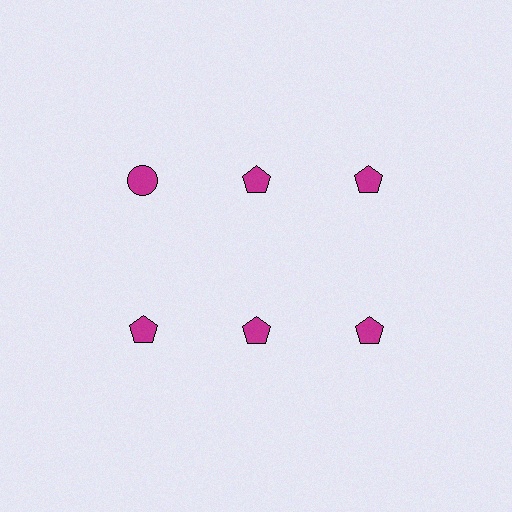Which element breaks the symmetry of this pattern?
The magenta circle in the top row, leftmost column breaks the symmetry. All other shapes are magenta pentagons.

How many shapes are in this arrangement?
There are 6 shapes arranged in a grid pattern.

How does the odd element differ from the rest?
It has a different shape: circle instead of pentagon.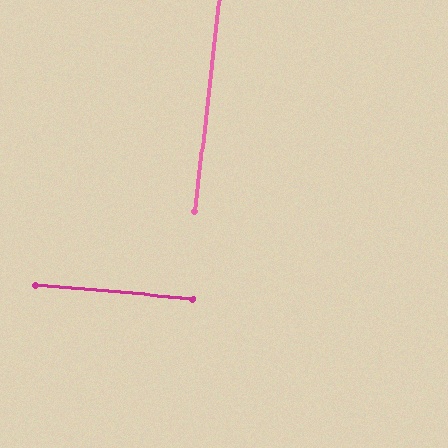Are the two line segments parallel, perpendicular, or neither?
Perpendicular — they meet at approximately 89°.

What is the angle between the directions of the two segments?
Approximately 89 degrees.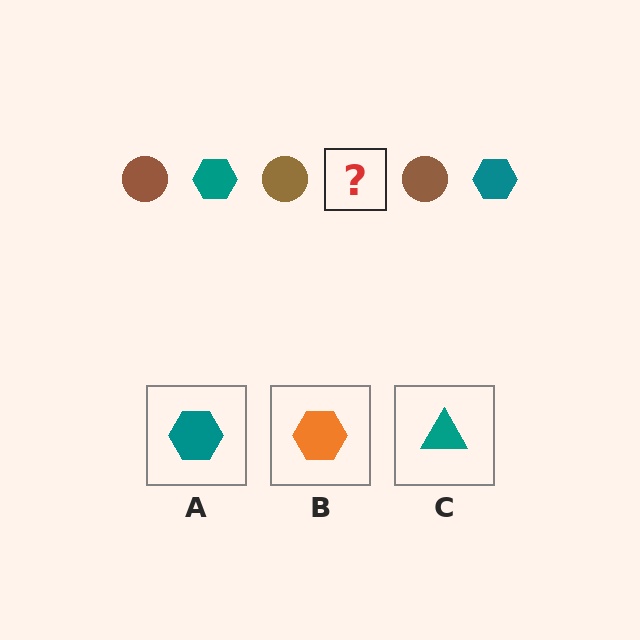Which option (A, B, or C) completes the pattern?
A.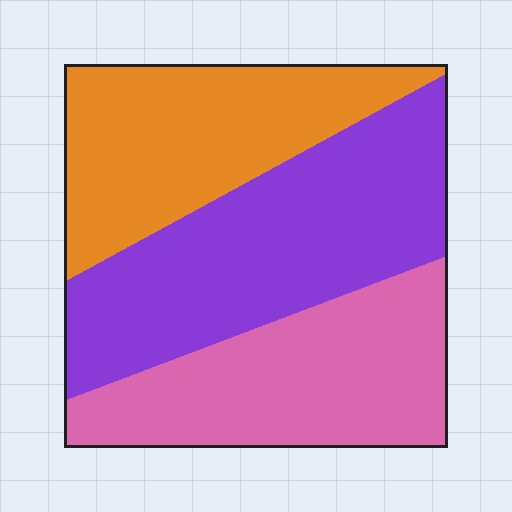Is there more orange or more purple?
Purple.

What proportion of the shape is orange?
Orange takes up about one third (1/3) of the shape.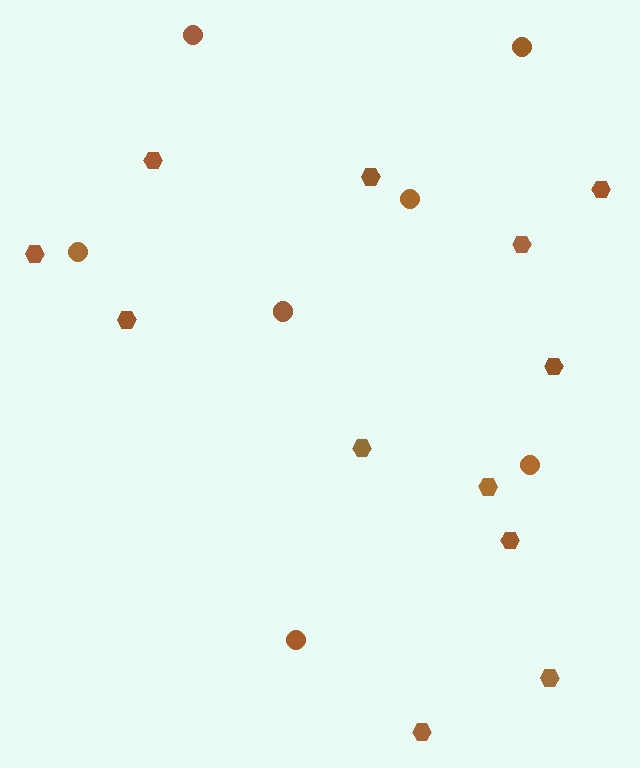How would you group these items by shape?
There are 2 groups: one group of hexagons (12) and one group of circles (7).